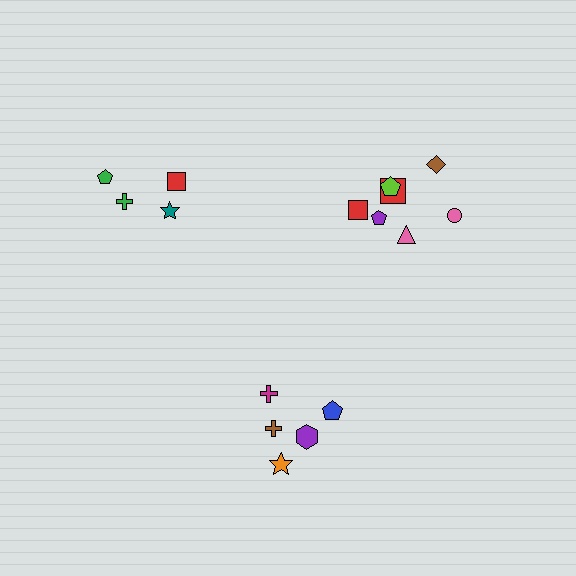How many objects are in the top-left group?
There are 4 objects.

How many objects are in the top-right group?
There are 7 objects.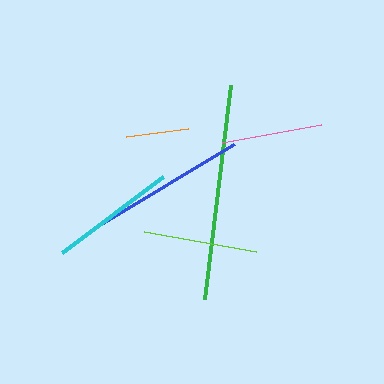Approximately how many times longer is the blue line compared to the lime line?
The blue line is approximately 1.4 times the length of the lime line.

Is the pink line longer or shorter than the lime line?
The lime line is longer than the pink line.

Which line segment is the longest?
The green line is the longest at approximately 215 pixels.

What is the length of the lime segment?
The lime segment is approximately 114 pixels long.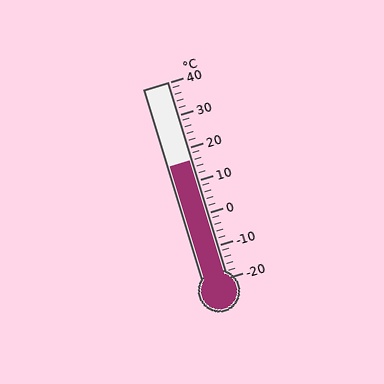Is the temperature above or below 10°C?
The temperature is above 10°C.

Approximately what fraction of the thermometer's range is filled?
The thermometer is filled to approximately 60% of its range.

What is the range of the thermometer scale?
The thermometer scale ranges from -20°C to 40°C.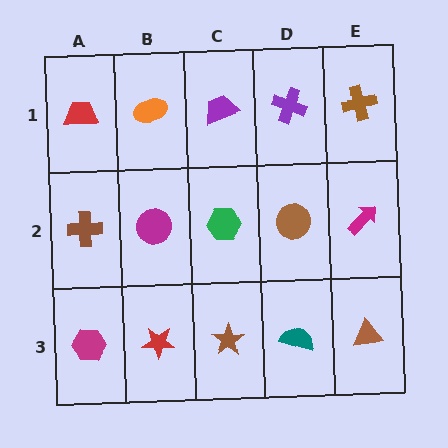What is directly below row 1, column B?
A magenta circle.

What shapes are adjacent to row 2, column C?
A purple trapezoid (row 1, column C), a brown star (row 3, column C), a magenta circle (row 2, column B), a brown circle (row 2, column D).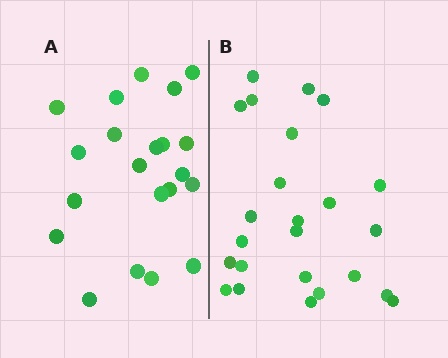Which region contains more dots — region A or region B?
Region B (the right region) has more dots.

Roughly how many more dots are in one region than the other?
Region B has just a few more — roughly 2 or 3 more dots than region A.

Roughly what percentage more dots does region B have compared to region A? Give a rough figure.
About 15% more.